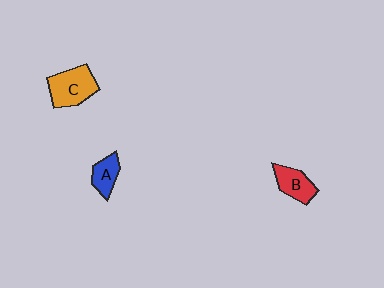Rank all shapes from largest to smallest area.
From largest to smallest: C (orange), B (red), A (blue).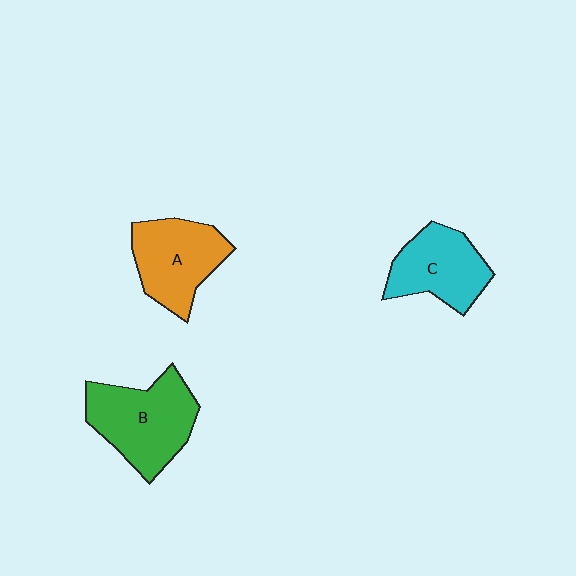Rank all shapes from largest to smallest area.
From largest to smallest: B (green), A (orange), C (cyan).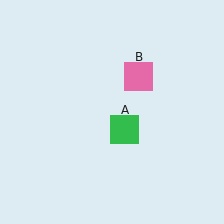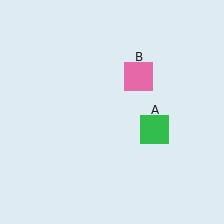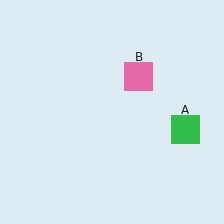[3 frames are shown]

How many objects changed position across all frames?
1 object changed position: green square (object A).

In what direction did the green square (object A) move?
The green square (object A) moved right.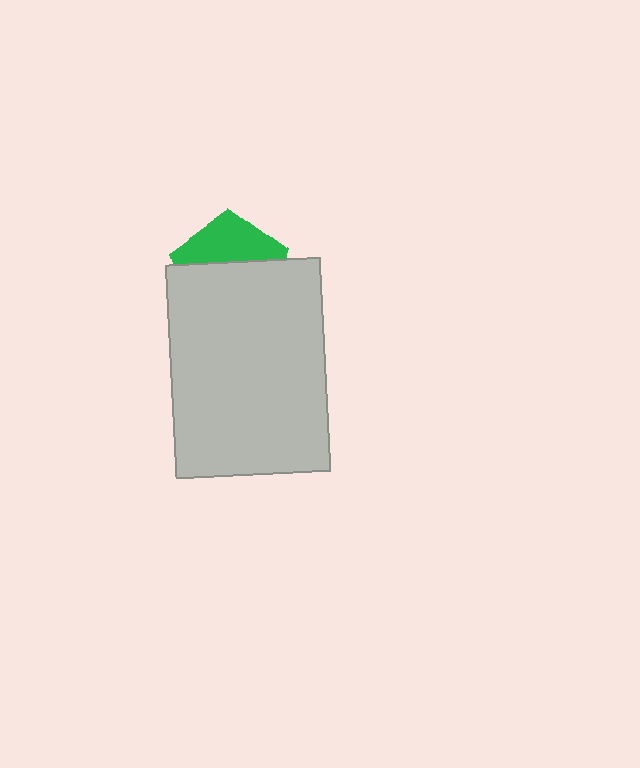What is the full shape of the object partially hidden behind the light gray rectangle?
The partially hidden object is a green pentagon.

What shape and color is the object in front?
The object in front is a light gray rectangle.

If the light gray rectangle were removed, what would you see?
You would see the complete green pentagon.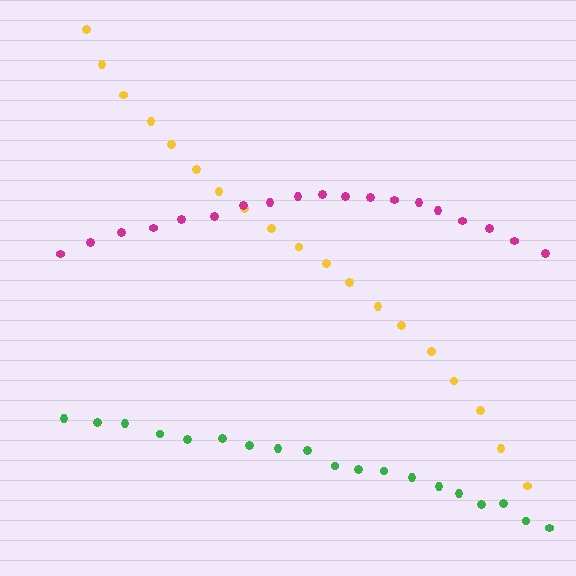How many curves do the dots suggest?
There are 3 distinct paths.